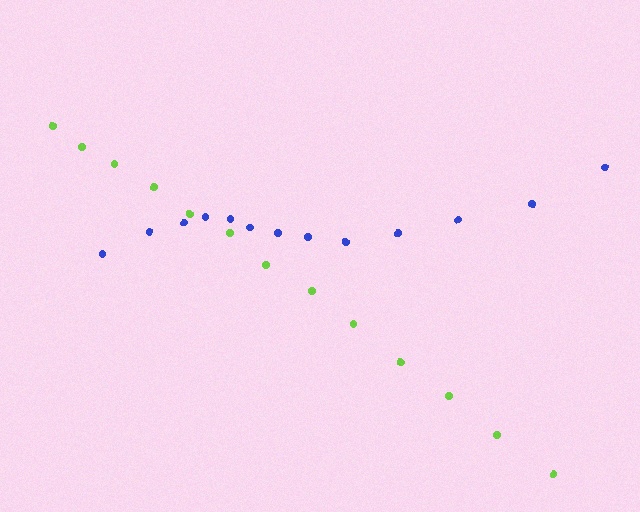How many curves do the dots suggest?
There are 2 distinct paths.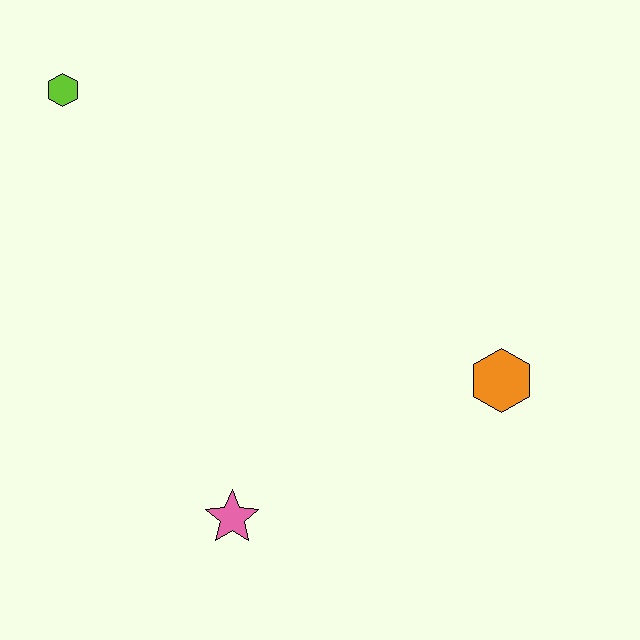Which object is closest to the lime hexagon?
The pink star is closest to the lime hexagon.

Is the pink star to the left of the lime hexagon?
No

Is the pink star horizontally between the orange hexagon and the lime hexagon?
Yes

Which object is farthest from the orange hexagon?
The lime hexagon is farthest from the orange hexagon.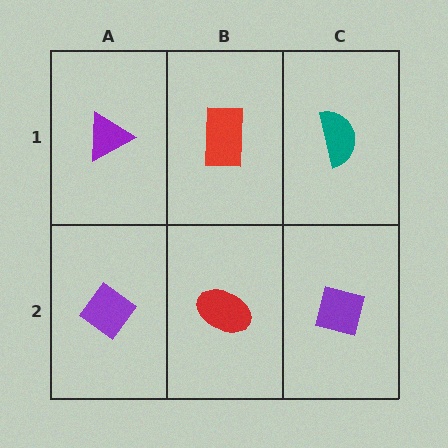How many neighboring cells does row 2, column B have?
3.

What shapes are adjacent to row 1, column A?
A purple diamond (row 2, column A), a red rectangle (row 1, column B).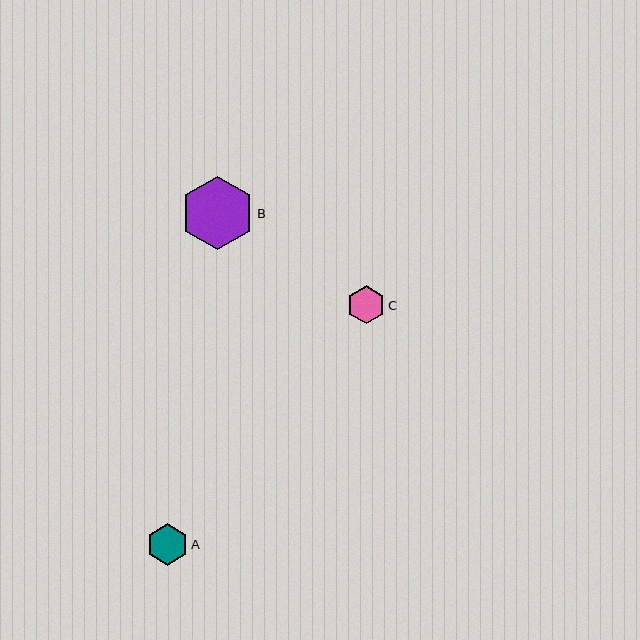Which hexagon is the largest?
Hexagon B is the largest with a size of approximately 74 pixels.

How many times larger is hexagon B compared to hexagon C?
Hexagon B is approximately 2.0 times the size of hexagon C.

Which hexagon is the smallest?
Hexagon C is the smallest with a size of approximately 38 pixels.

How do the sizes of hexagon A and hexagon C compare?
Hexagon A and hexagon C are approximately the same size.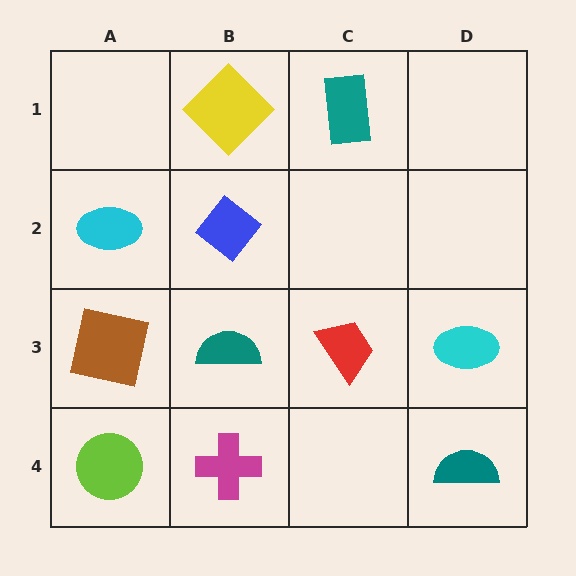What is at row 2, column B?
A blue diamond.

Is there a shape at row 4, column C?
No, that cell is empty.